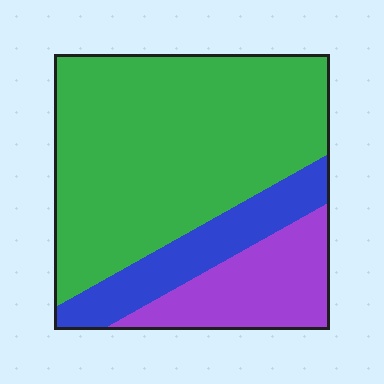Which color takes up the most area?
Green, at roughly 65%.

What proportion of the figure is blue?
Blue takes up about one sixth (1/6) of the figure.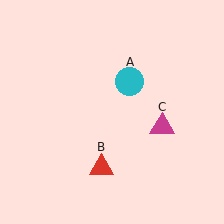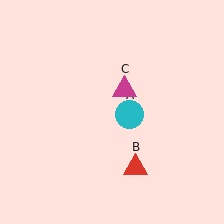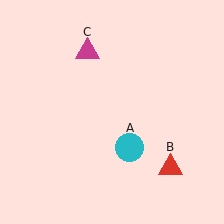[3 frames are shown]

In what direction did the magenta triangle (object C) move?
The magenta triangle (object C) moved up and to the left.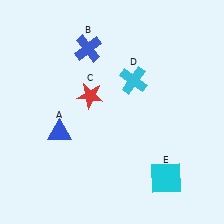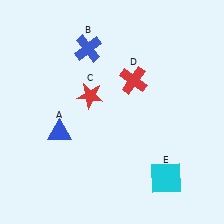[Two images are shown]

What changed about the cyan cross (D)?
In Image 1, D is cyan. In Image 2, it changed to red.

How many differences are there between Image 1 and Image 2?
There is 1 difference between the two images.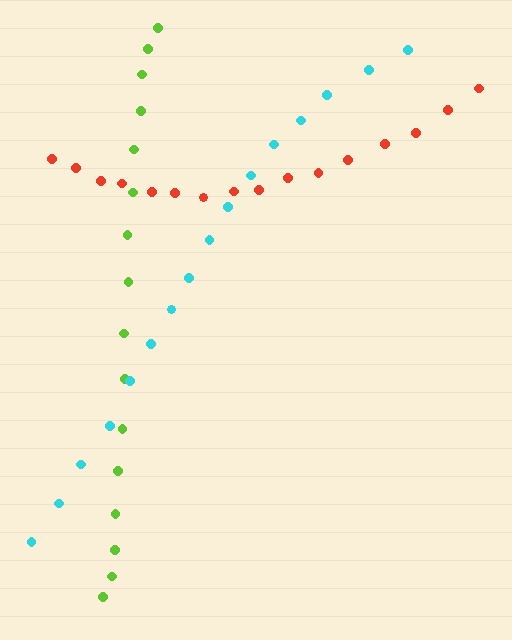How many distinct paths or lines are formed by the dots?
There are 3 distinct paths.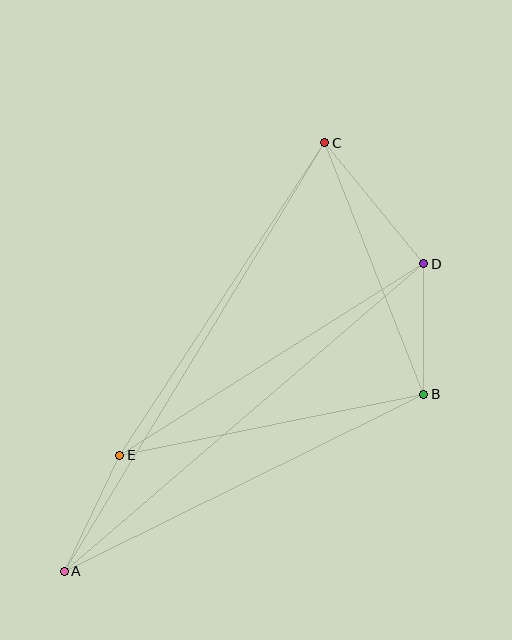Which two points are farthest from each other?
Points A and C are farthest from each other.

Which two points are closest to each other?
Points A and E are closest to each other.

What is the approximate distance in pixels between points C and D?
The distance between C and D is approximately 156 pixels.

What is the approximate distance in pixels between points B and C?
The distance between B and C is approximately 270 pixels.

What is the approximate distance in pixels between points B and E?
The distance between B and E is approximately 310 pixels.